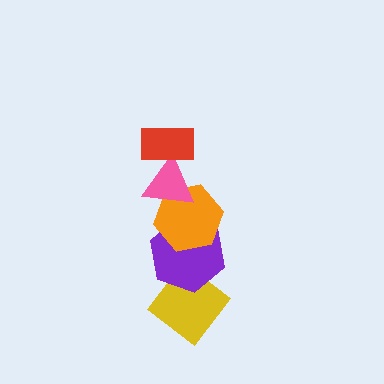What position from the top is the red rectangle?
The red rectangle is 1st from the top.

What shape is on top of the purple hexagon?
The orange hexagon is on top of the purple hexagon.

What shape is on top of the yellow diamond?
The purple hexagon is on top of the yellow diamond.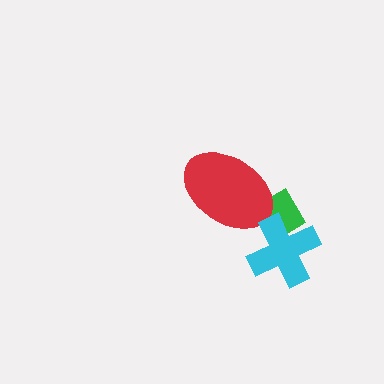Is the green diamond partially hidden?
Yes, it is partially covered by another shape.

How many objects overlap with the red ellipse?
1 object overlaps with the red ellipse.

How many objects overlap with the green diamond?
2 objects overlap with the green diamond.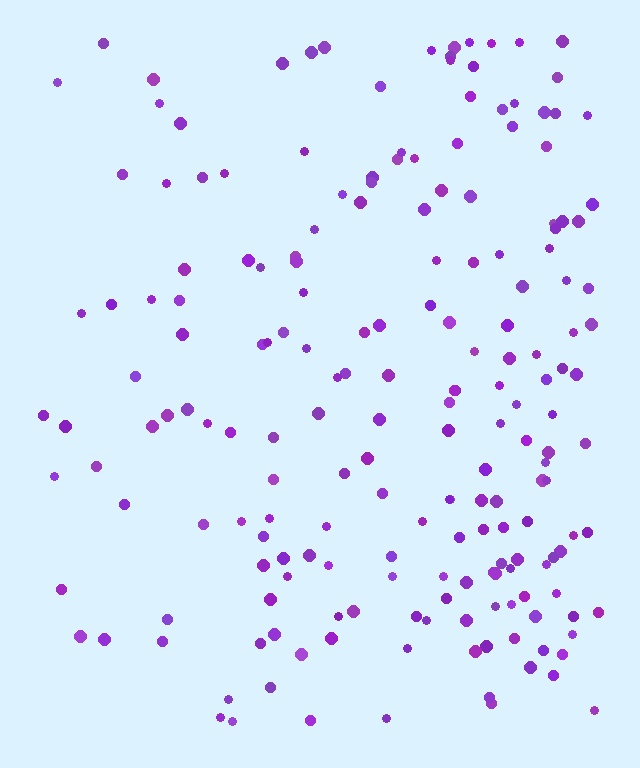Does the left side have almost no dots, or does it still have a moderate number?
Still a moderate number, just noticeably fewer than the right.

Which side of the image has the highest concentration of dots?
The right.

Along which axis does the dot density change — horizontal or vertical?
Horizontal.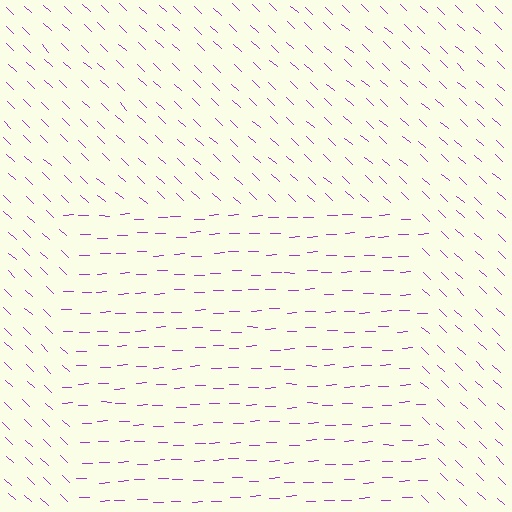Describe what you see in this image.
The image is filled with small purple line segments. A rectangle region in the image has lines oriented differently from the surrounding lines, creating a visible texture boundary.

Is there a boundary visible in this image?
Yes, there is a texture boundary formed by a change in line orientation.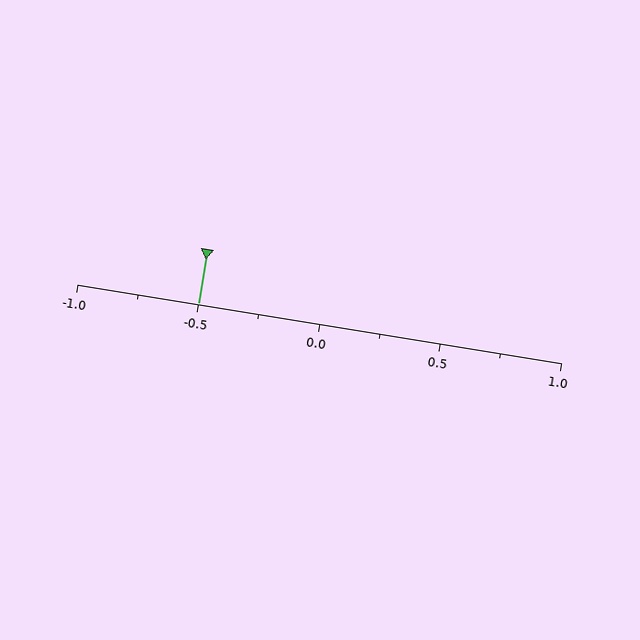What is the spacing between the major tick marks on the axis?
The major ticks are spaced 0.5 apart.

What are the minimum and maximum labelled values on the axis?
The axis runs from -1.0 to 1.0.